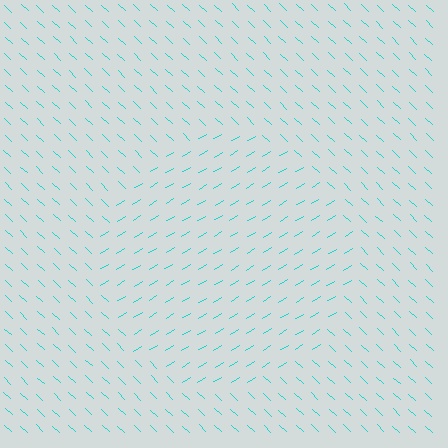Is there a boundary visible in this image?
Yes, there is a texture boundary formed by a change in line orientation.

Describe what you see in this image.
The image is filled with small cyan line segments. A circle region in the image has lines oriented differently from the surrounding lines, creating a visible texture boundary.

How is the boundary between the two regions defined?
The boundary is defined purely by a change in line orientation (approximately 74 degrees difference). All lines are the same color and thickness.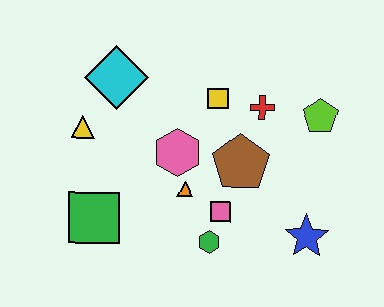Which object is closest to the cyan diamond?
The yellow triangle is closest to the cyan diamond.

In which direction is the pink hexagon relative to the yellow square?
The pink hexagon is below the yellow square.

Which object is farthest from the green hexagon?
The cyan diamond is farthest from the green hexagon.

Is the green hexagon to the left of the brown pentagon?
Yes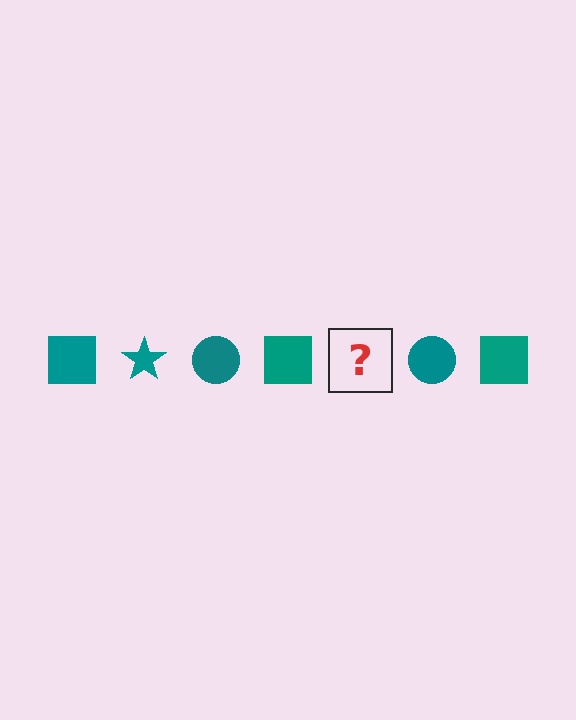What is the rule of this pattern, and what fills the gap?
The rule is that the pattern cycles through square, star, circle shapes in teal. The gap should be filled with a teal star.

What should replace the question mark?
The question mark should be replaced with a teal star.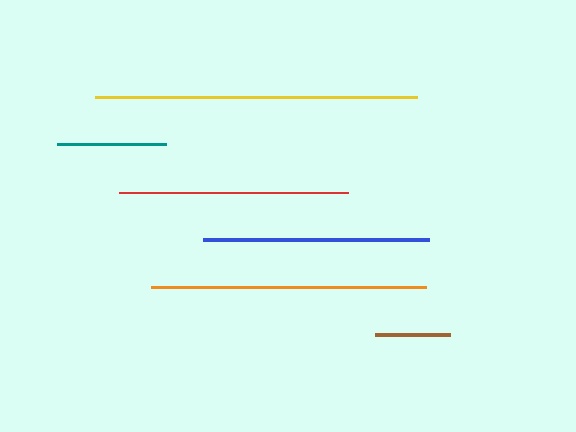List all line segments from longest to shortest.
From longest to shortest: yellow, orange, red, blue, teal, brown.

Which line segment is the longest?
The yellow line is the longest at approximately 322 pixels.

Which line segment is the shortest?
The brown line is the shortest at approximately 75 pixels.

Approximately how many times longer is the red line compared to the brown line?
The red line is approximately 3.1 times the length of the brown line.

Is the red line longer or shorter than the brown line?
The red line is longer than the brown line.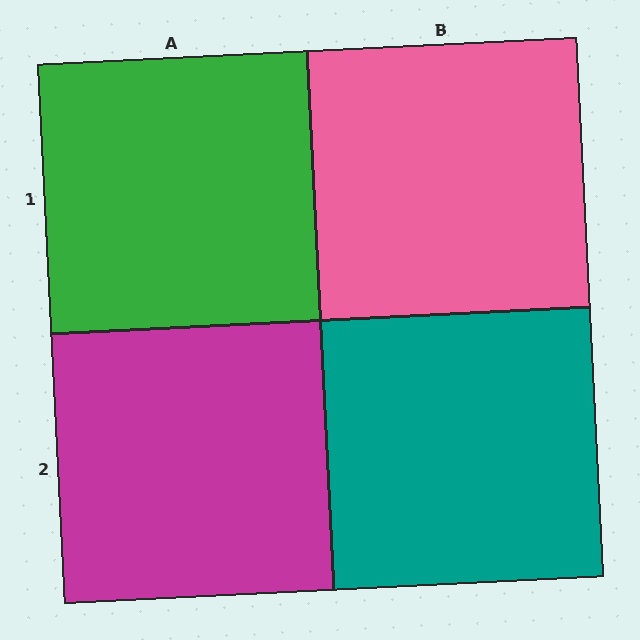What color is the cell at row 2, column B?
Teal.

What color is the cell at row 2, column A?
Magenta.